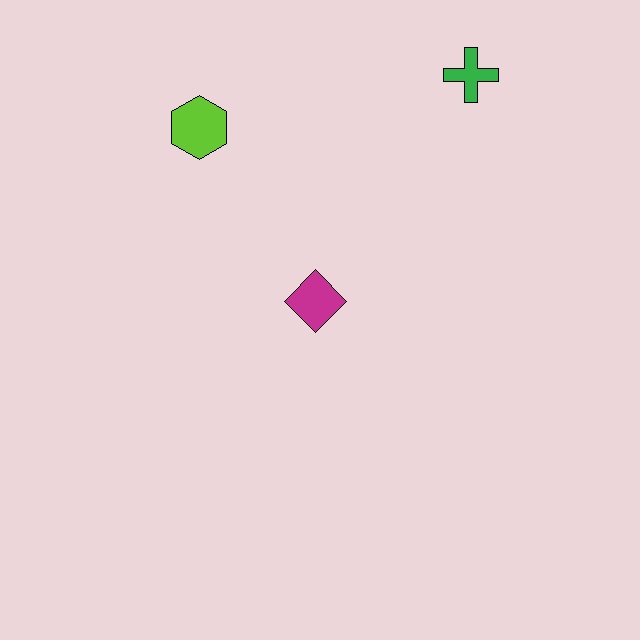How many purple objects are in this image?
There are no purple objects.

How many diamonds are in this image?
There is 1 diamond.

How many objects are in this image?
There are 3 objects.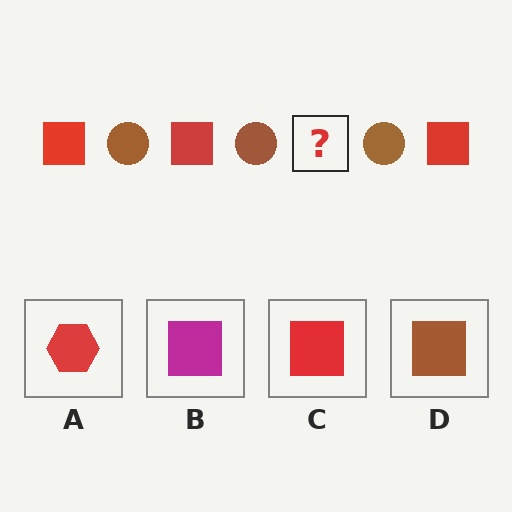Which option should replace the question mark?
Option C.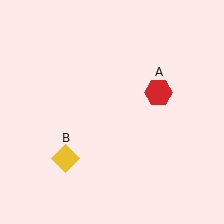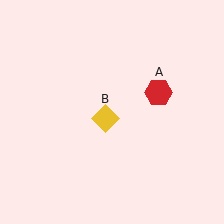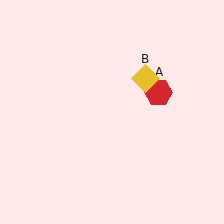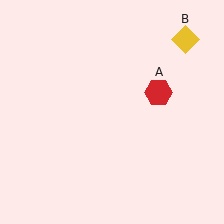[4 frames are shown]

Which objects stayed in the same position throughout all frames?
Red hexagon (object A) remained stationary.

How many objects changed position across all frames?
1 object changed position: yellow diamond (object B).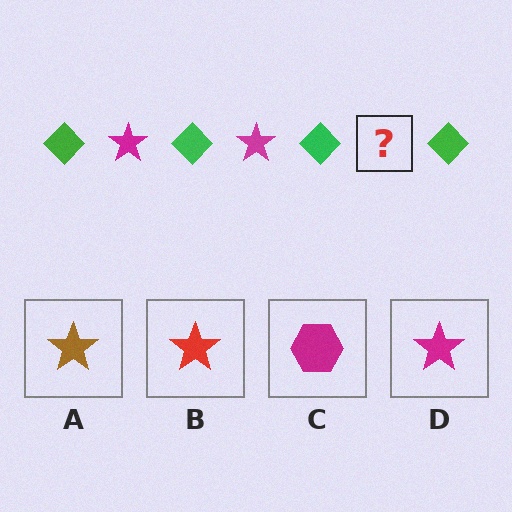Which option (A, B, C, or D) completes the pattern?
D.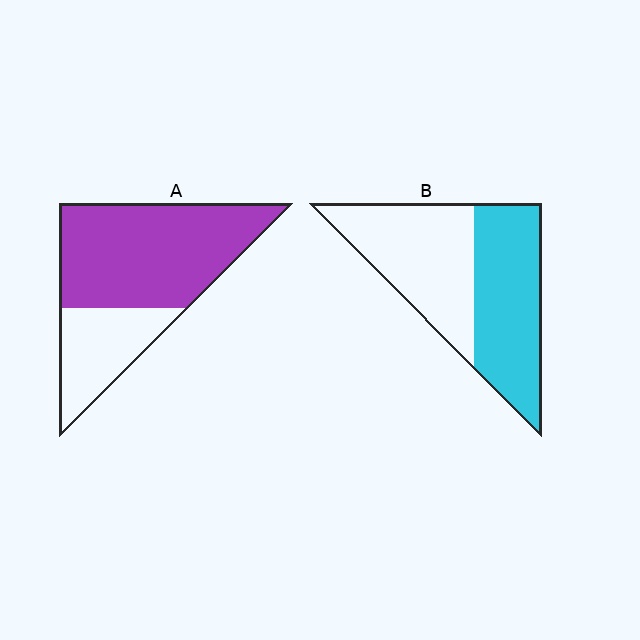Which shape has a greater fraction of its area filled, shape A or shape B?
Shape A.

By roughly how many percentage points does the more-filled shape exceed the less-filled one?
By roughly 20 percentage points (A over B).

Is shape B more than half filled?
Roughly half.